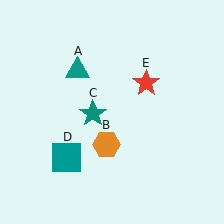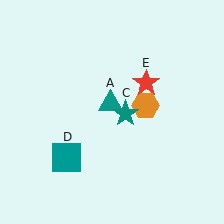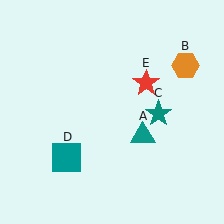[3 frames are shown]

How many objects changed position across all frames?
3 objects changed position: teal triangle (object A), orange hexagon (object B), teal star (object C).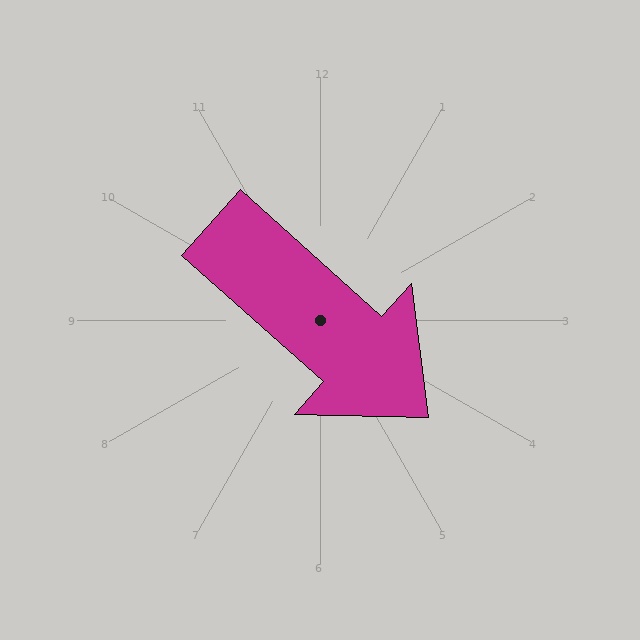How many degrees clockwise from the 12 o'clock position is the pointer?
Approximately 132 degrees.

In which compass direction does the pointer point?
Southeast.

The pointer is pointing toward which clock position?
Roughly 4 o'clock.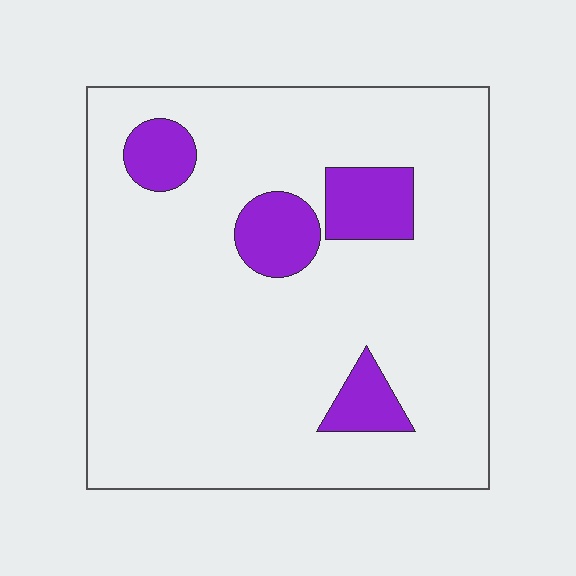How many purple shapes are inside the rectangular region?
4.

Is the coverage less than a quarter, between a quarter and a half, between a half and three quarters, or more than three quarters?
Less than a quarter.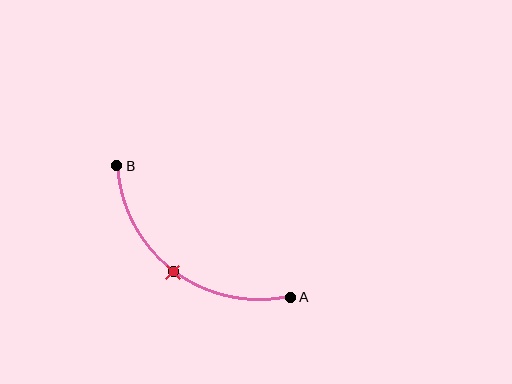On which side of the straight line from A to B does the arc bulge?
The arc bulges below and to the left of the straight line connecting A and B.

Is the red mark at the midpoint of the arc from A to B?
Yes. The red mark lies on the arc at equal arc-length from both A and B — it is the arc midpoint.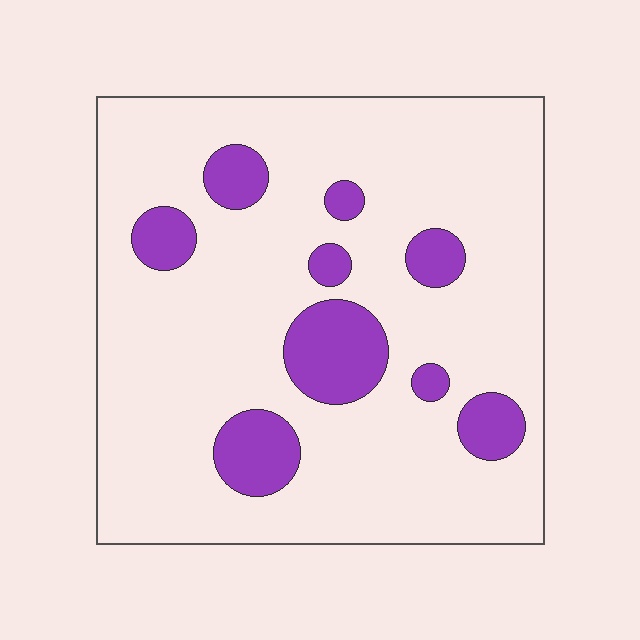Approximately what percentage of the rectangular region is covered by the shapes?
Approximately 15%.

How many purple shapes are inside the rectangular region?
9.